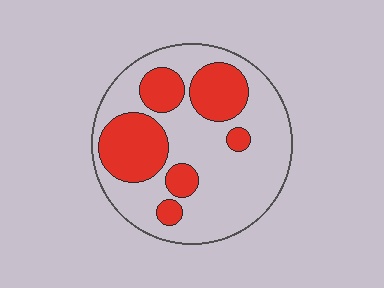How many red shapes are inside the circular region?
6.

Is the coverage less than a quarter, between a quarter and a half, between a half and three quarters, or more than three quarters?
Between a quarter and a half.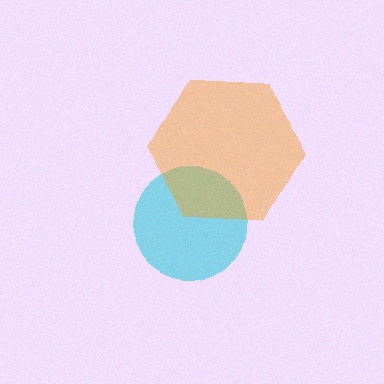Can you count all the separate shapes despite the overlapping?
Yes, there are 2 separate shapes.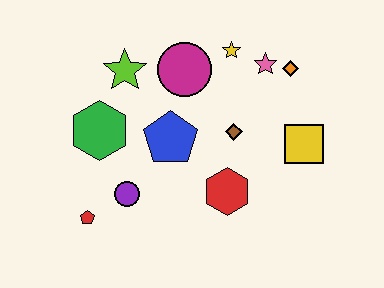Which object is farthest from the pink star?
The red pentagon is farthest from the pink star.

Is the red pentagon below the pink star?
Yes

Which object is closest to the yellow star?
The pink star is closest to the yellow star.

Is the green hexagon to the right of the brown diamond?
No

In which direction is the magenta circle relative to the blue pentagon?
The magenta circle is above the blue pentagon.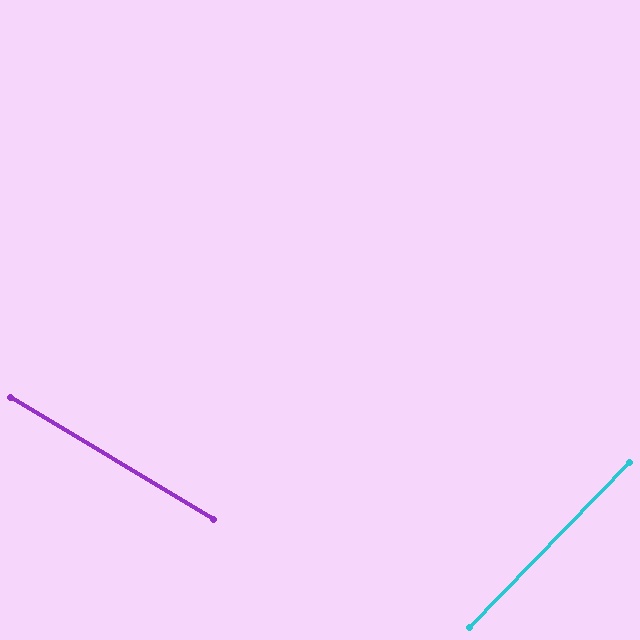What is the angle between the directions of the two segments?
Approximately 77 degrees.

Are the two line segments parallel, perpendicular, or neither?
Neither parallel nor perpendicular — they differ by about 77°.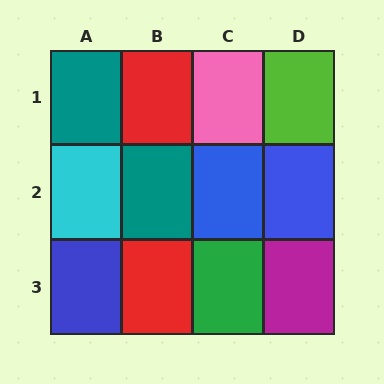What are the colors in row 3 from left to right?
Blue, red, green, magenta.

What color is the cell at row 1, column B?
Red.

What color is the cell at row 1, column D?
Lime.